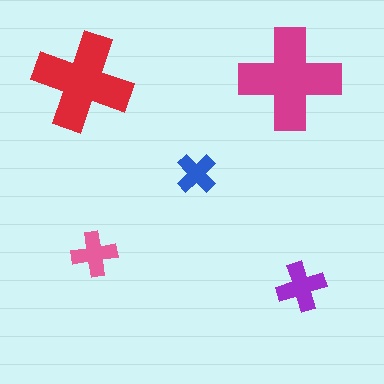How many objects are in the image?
There are 5 objects in the image.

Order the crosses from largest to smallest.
the magenta one, the red one, the purple one, the pink one, the blue one.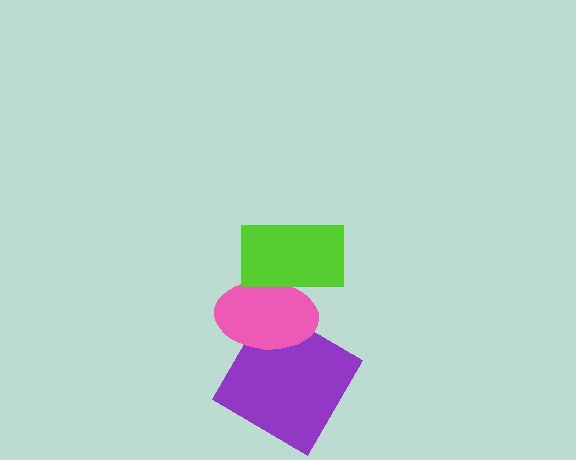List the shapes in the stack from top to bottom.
From top to bottom: the lime rectangle, the pink ellipse, the purple diamond.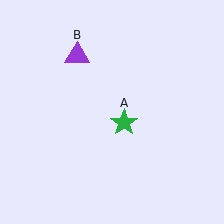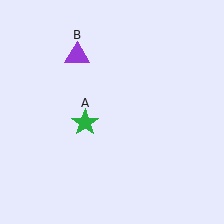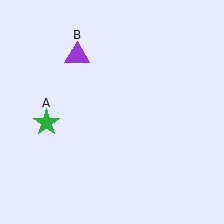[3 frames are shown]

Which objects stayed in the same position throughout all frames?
Purple triangle (object B) remained stationary.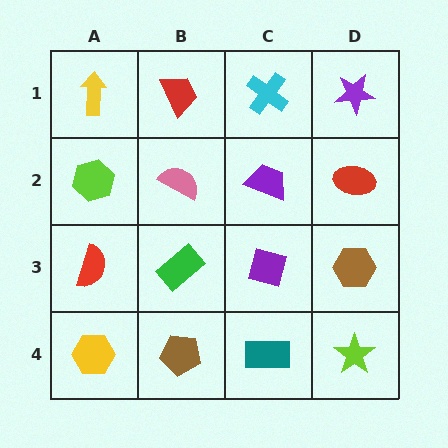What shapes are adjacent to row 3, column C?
A purple trapezoid (row 2, column C), a teal rectangle (row 4, column C), a green rectangle (row 3, column B), a brown hexagon (row 3, column D).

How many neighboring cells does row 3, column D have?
3.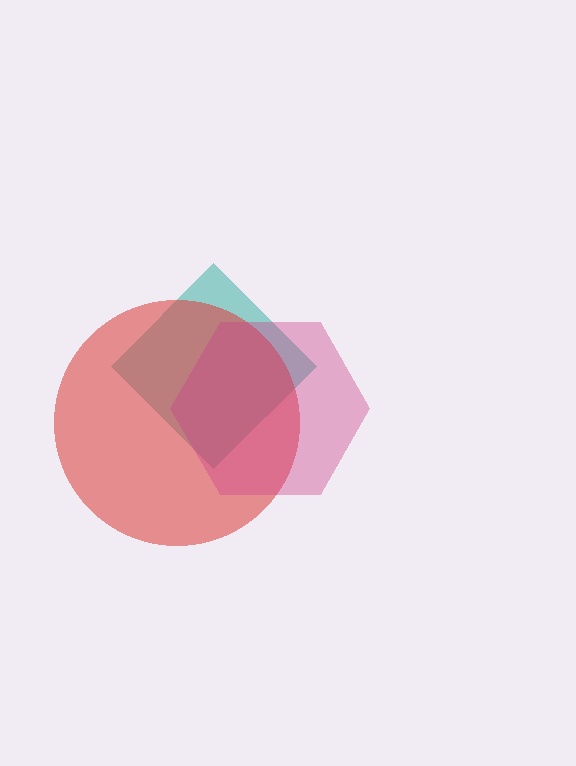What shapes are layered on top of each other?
The layered shapes are: a teal diamond, a red circle, a magenta hexagon.